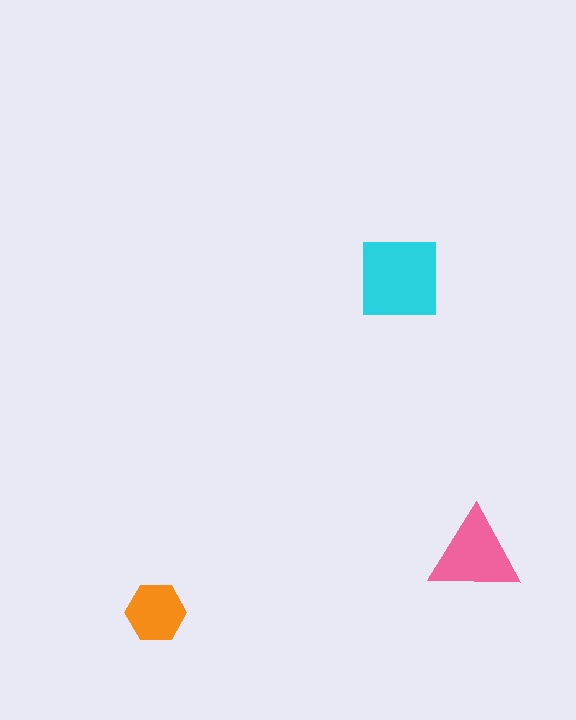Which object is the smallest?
The orange hexagon.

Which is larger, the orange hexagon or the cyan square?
The cyan square.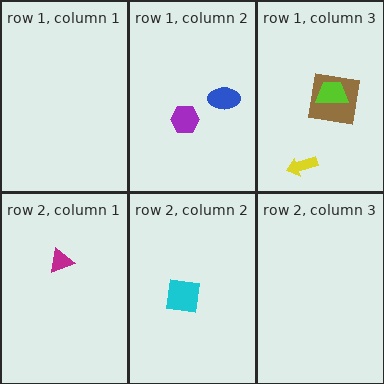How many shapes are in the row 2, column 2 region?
1.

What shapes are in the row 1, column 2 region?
The blue ellipse, the purple hexagon.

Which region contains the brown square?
The row 1, column 3 region.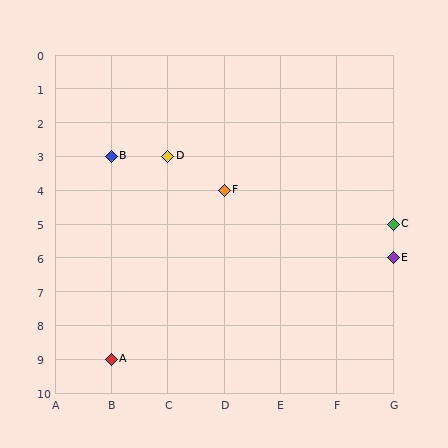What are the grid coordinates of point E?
Point E is at grid coordinates (G, 6).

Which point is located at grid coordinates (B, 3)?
Point B is at (B, 3).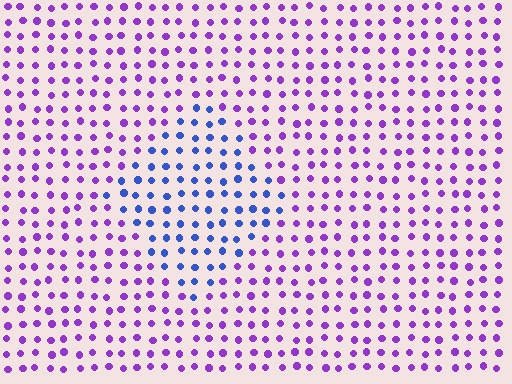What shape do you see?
I see a diamond.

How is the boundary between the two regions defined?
The boundary is defined purely by a slight shift in hue (about 49 degrees). Spacing, size, and orientation are identical on both sides.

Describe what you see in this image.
The image is filled with small purple elements in a uniform arrangement. A diamond-shaped region is visible where the elements are tinted to a slightly different hue, forming a subtle color boundary.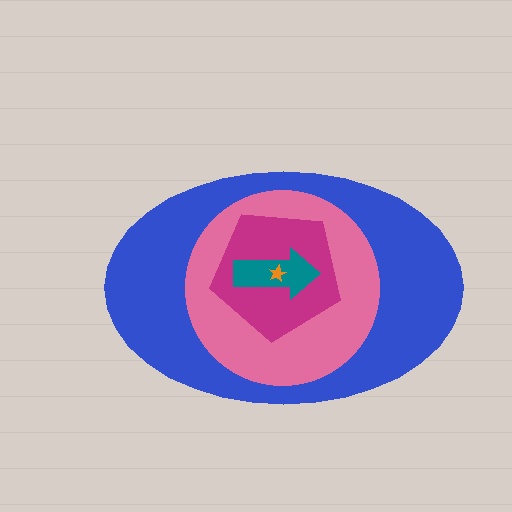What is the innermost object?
The orange star.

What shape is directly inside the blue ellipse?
The pink circle.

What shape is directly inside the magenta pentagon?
The teal arrow.